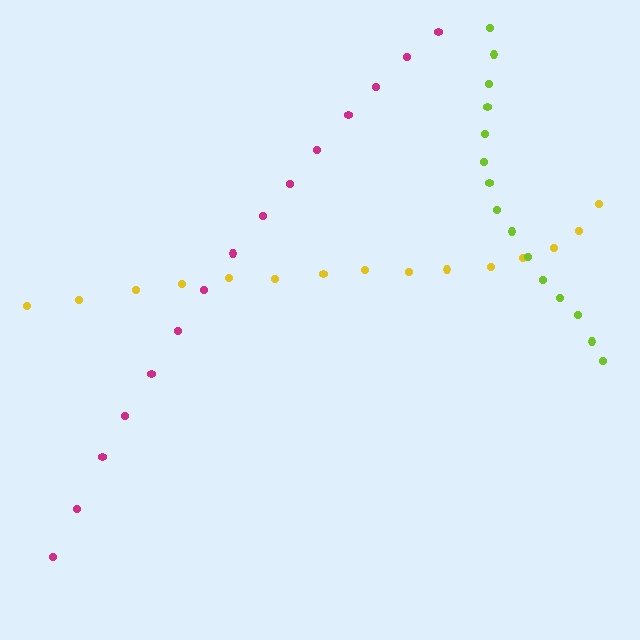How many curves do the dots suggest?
There are 3 distinct paths.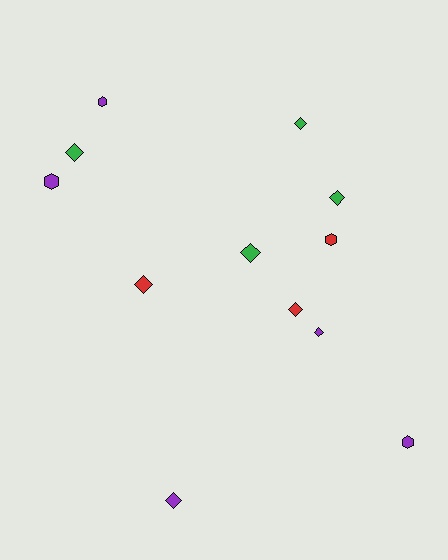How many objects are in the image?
There are 12 objects.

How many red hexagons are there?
There is 1 red hexagon.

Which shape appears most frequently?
Diamond, with 8 objects.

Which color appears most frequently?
Purple, with 5 objects.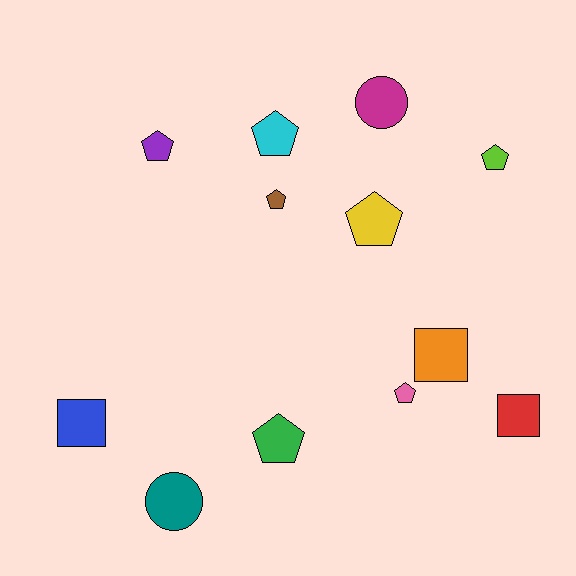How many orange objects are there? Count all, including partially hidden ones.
There is 1 orange object.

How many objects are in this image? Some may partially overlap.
There are 12 objects.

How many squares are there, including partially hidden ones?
There are 3 squares.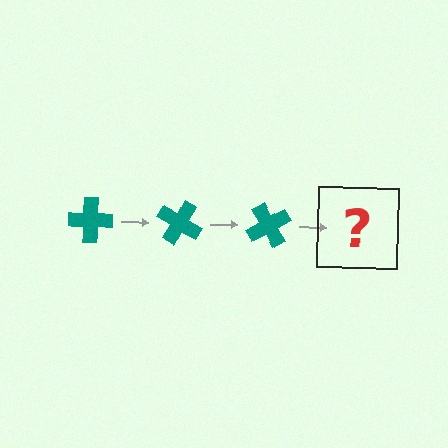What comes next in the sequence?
The next element should be a teal cross rotated 90 degrees.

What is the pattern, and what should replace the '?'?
The pattern is that the cross rotates 30 degrees each step. The '?' should be a teal cross rotated 90 degrees.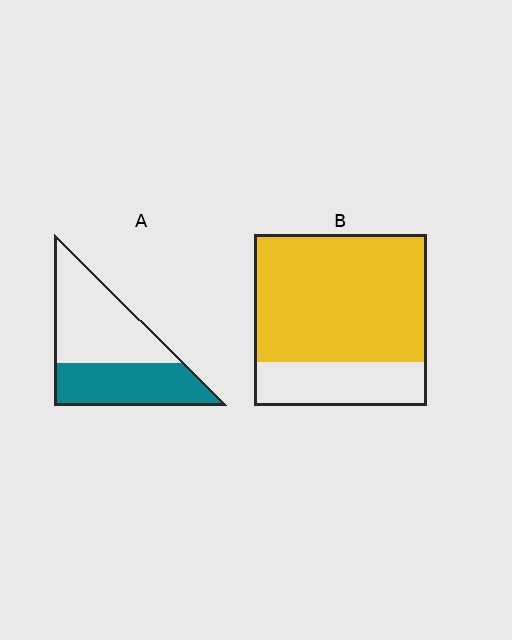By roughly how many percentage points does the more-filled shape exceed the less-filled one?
By roughly 30 percentage points (B over A).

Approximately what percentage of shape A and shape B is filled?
A is approximately 45% and B is approximately 75%.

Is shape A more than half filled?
No.